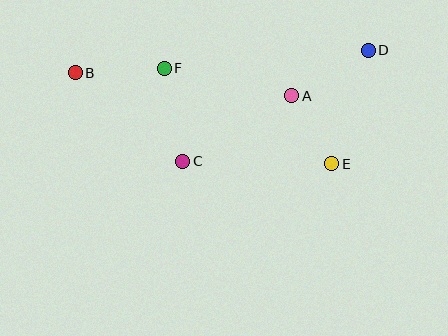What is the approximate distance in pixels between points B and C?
The distance between B and C is approximately 139 pixels.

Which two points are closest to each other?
Points A and E are closest to each other.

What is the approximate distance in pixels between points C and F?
The distance between C and F is approximately 95 pixels.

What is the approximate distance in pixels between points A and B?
The distance between A and B is approximately 218 pixels.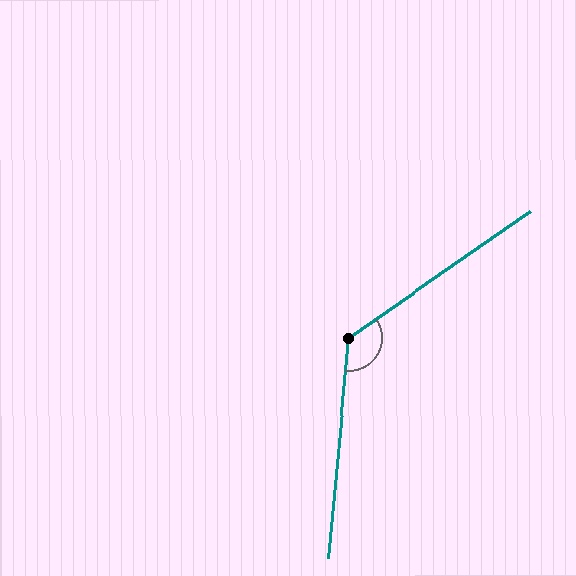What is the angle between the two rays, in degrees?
Approximately 130 degrees.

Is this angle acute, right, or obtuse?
It is obtuse.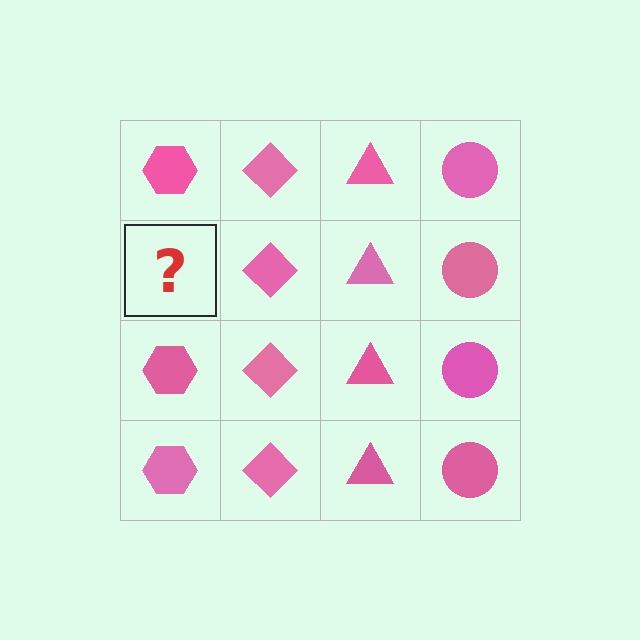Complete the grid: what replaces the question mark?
The question mark should be replaced with a pink hexagon.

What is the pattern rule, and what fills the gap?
The rule is that each column has a consistent shape. The gap should be filled with a pink hexagon.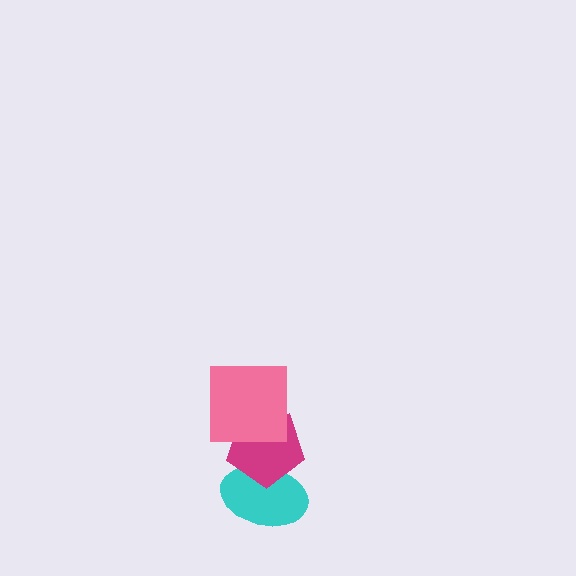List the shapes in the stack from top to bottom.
From top to bottom: the pink square, the magenta pentagon, the cyan ellipse.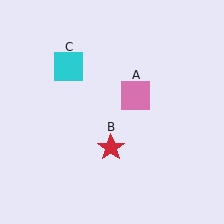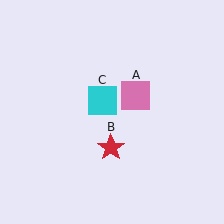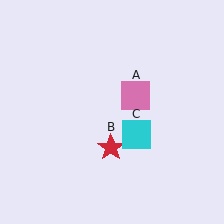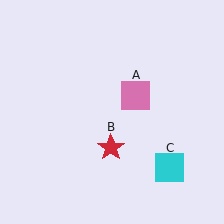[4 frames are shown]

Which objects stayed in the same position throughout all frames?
Pink square (object A) and red star (object B) remained stationary.